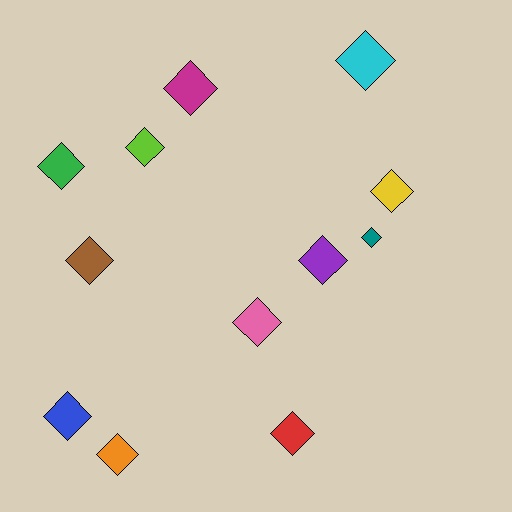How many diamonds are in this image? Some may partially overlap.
There are 12 diamonds.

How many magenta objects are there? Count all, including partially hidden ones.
There is 1 magenta object.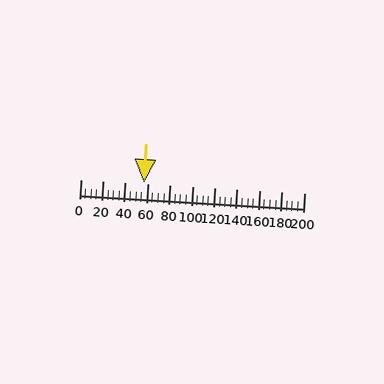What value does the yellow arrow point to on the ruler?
The yellow arrow points to approximately 56.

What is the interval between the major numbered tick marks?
The major tick marks are spaced 20 units apart.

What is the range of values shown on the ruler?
The ruler shows values from 0 to 200.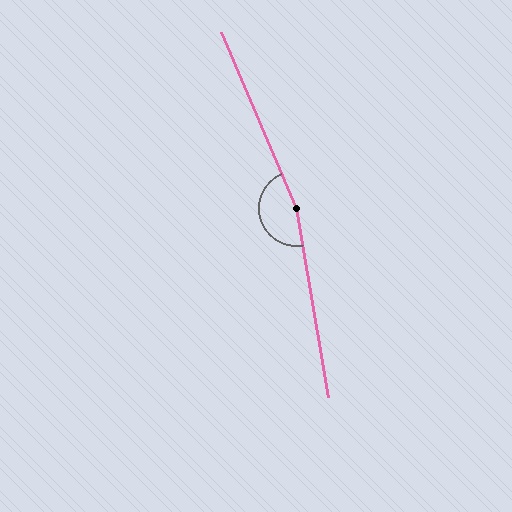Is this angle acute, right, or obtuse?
It is obtuse.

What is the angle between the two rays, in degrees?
Approximately 166 degrees.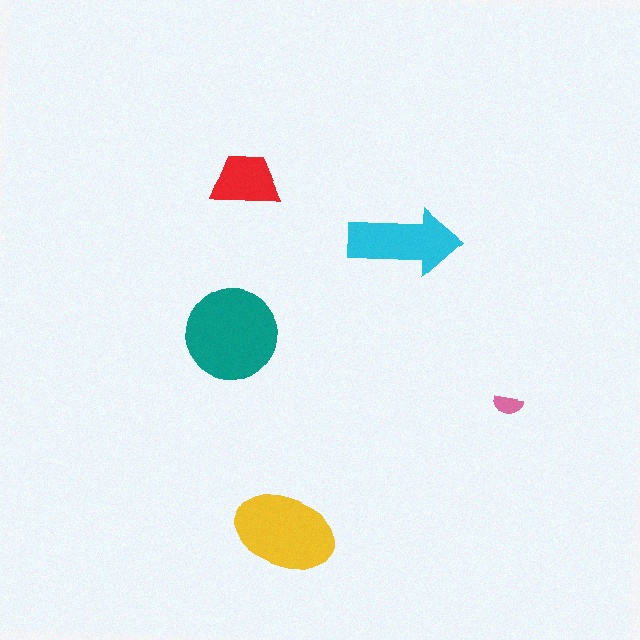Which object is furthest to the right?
The pink semicircle is rightmost.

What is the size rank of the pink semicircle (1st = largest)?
5th.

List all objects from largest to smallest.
The teal circle, the yellow ellipse, the cyan arrow, the red trapezoid, the pink semicircle.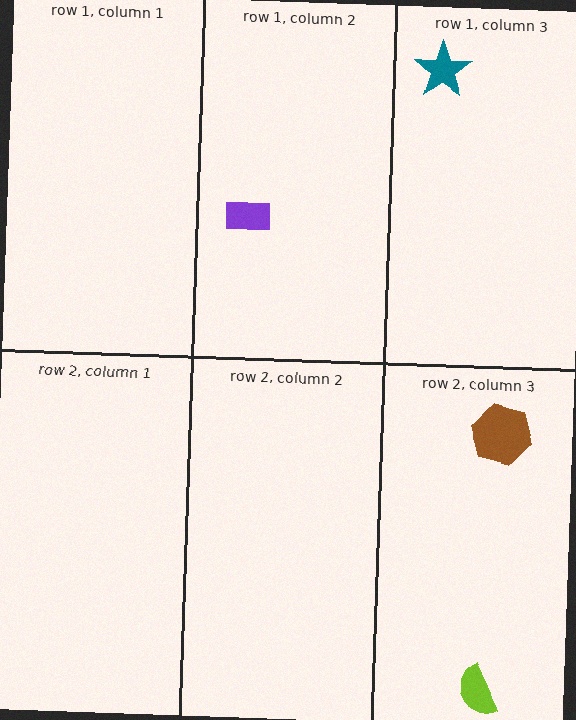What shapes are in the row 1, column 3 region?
The teal star.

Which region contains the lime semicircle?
The row 2, column 3 region.